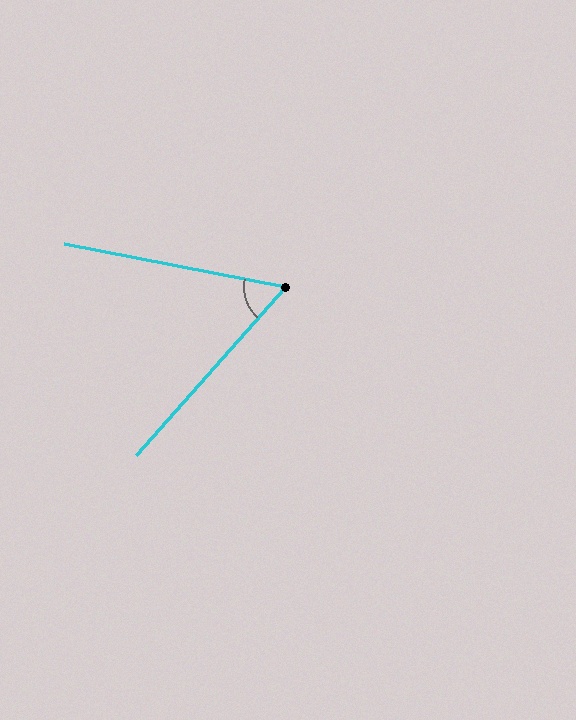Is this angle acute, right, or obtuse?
It is acute.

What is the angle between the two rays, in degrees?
Approximately 59 degrees.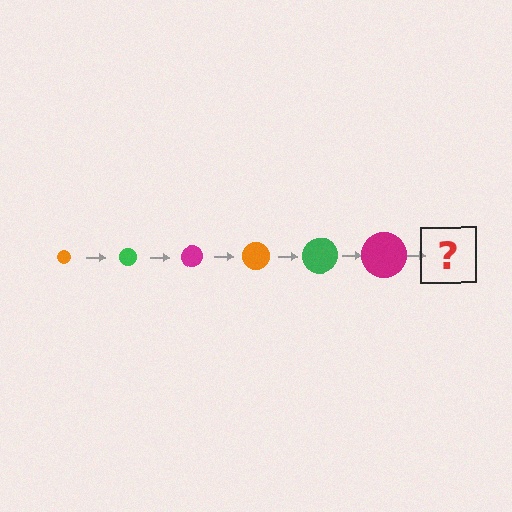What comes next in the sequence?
The next element should be an orange circle, larger than the previous one.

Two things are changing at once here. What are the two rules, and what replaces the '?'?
The two rules are that the circle grows larger each step and the color cycles through orange, green, and magenta. The '?' should be an orange circle, larger than the previous one.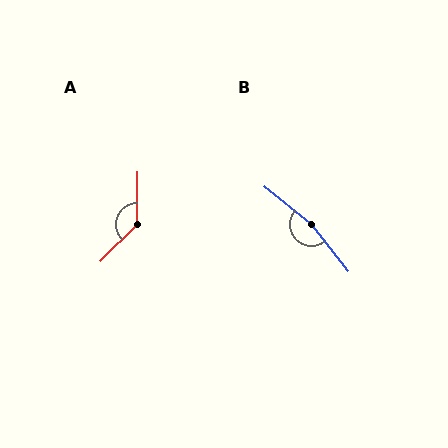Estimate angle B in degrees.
Approximately 167 degrees.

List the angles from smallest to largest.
A (136°), B (167°).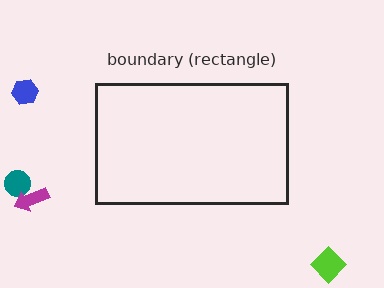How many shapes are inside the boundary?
0 inside, 4 outside.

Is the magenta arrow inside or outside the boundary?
Outside.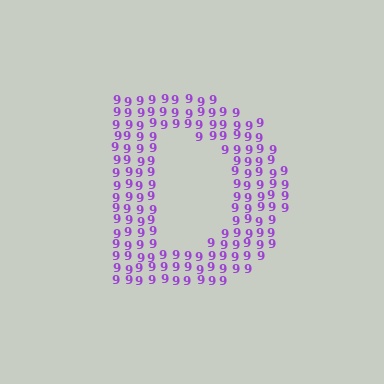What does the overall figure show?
The overall figure shows the letter D.